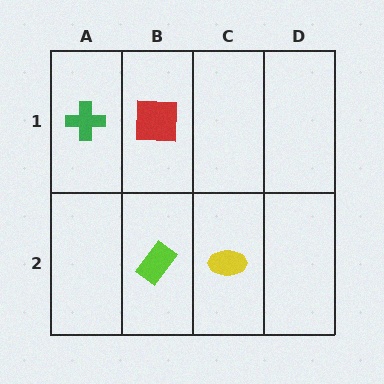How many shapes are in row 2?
2 shapes.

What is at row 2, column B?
A lime rectangle.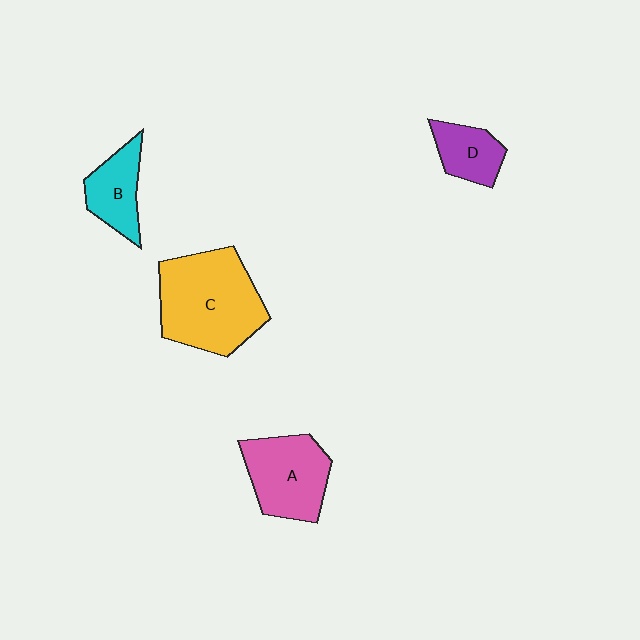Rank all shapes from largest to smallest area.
From largest to smallest: C (yellow), A (pink), B (cyan), D (purple).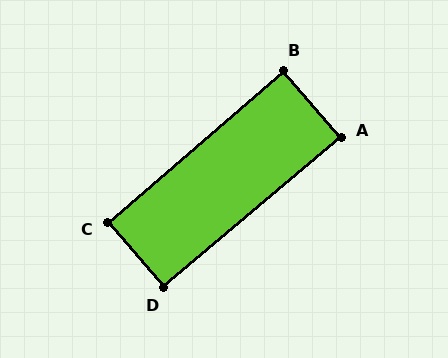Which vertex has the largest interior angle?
D, at approximately 91 degrees.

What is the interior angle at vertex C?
Approximately 90 degrees (approximately right).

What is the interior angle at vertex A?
Approximately 90 degrees (approximately right).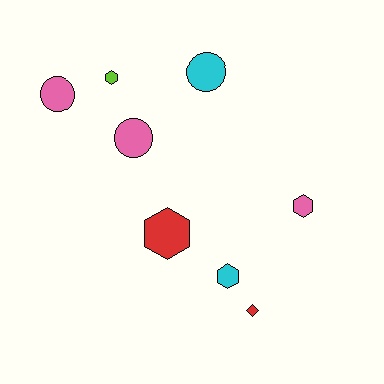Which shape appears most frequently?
Hexagon, with 4 objects.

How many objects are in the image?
There are 8 objects.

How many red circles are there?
There are no red circles.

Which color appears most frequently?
Pink, with 3 objects.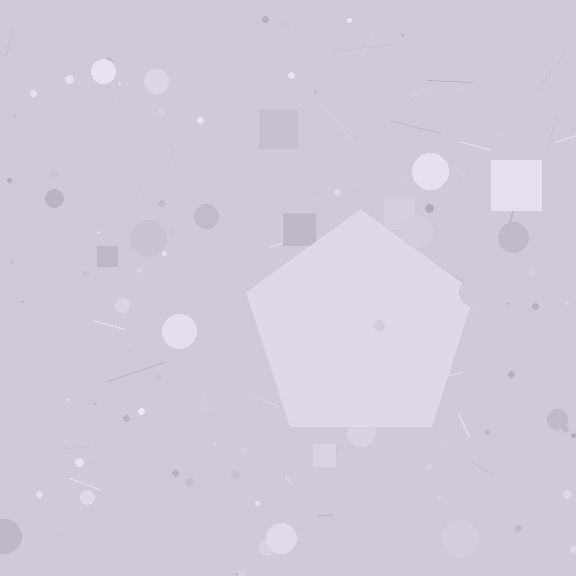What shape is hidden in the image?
A pentagon is hidden in the image.